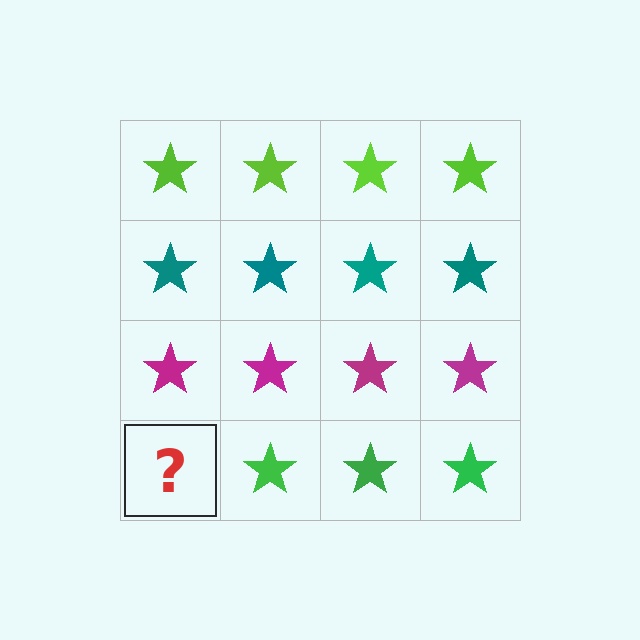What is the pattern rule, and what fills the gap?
The rule is that each row has a consistent color. The gap should be filled with a green star.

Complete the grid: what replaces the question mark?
The question mark should be replaced with a green star.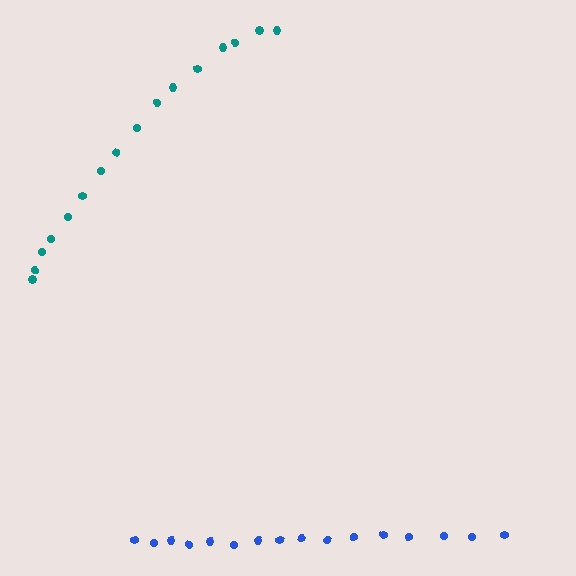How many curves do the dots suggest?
There are 2 distinct paths.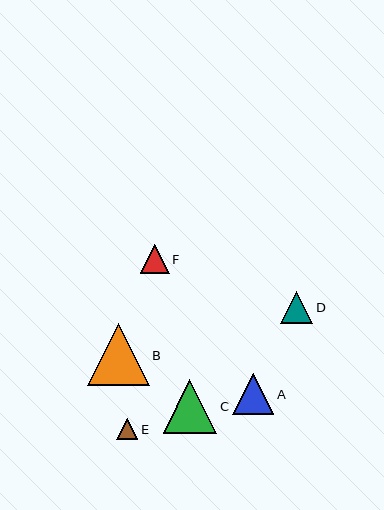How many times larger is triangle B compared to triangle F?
Triangle B is approximately 2.1 times the size of triangle F.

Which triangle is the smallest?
Triangle E is the smallest with a size of approximately 21 pixels.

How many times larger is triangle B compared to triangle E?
Triangle B is approximately 2.9 times the size of triangle E.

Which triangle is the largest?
Triangle B is the largest with a size of approximately 62 pixels.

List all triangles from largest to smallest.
From largest to smallest: B, C, A, D, F, E.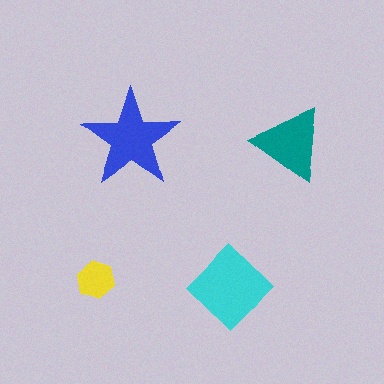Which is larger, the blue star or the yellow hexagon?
The blue star.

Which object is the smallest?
The yellow hexagon.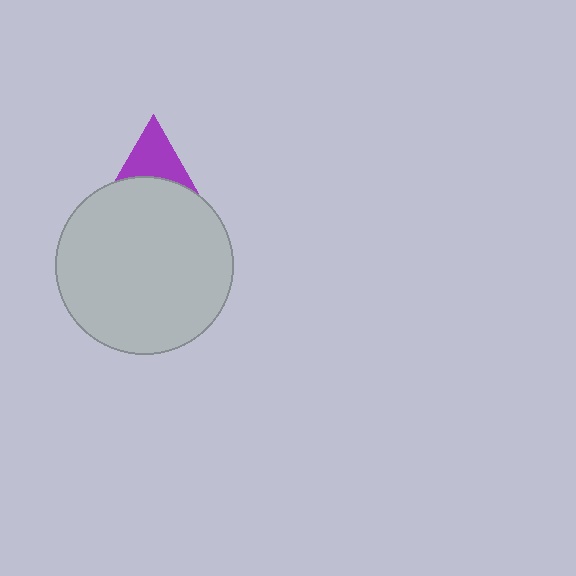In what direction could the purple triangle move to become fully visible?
The purple triangle could move up. That would shift it out from behind the light gray circle entirely.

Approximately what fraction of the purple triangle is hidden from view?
Roughly 52% of the purple triangle is hidden behind the light gray circle.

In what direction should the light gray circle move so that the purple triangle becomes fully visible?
The light gray circle should move down. That is the shortest direction to clear the overlap and leave the purple triangle fully visible.